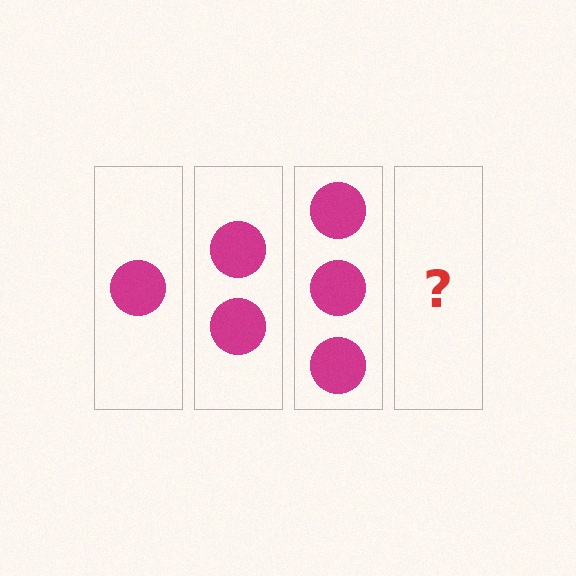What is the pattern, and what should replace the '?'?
The pattern is that each step adds one more circle. The '?' should be 4 circles.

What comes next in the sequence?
The next element should be 4 circles.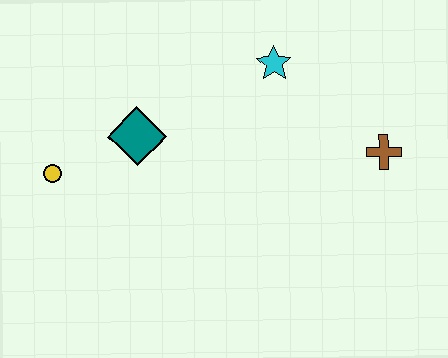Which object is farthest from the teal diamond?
The brown cross is farthest from the teal diamond.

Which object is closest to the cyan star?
The brown cross is closest to the cyan star.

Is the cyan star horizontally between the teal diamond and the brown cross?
Yes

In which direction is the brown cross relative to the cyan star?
The brown cross is to the right of the cyan star.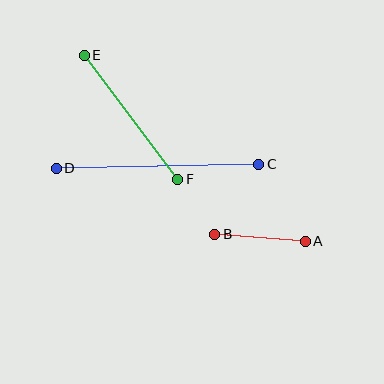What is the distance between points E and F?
The distance is approximately 155 pixels.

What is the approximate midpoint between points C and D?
The midpoint is at approximately (157, 166) pixels.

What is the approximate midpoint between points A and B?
The midpoint is at approximately (260, 238) pixels.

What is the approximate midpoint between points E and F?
The midpoint is at approximately (131, 117) pixels.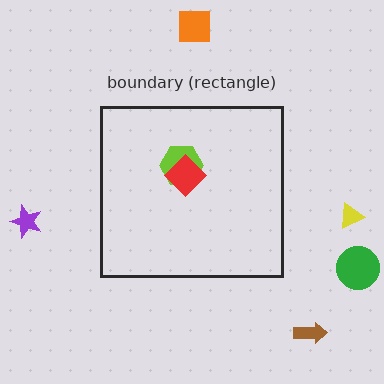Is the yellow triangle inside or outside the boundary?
Outside.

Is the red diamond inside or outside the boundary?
Inside.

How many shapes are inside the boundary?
2 inside, 5 outside.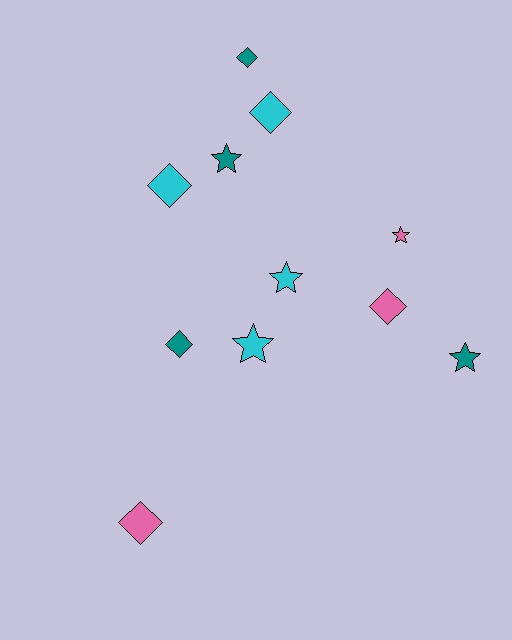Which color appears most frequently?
Teal, with 4 objects.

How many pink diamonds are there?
There are 2 pink diamonds.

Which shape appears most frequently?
Diamond, with 6 objects.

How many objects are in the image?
There are 11 objects.